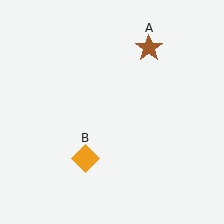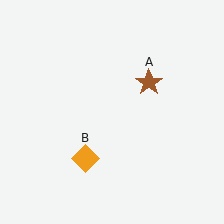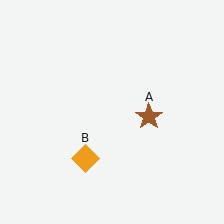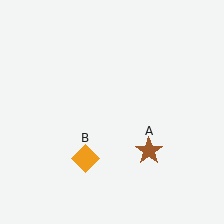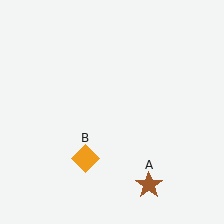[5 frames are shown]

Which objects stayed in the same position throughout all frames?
Orange diamond (object B) remained stationary.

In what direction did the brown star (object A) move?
The brown star (object A) moved down.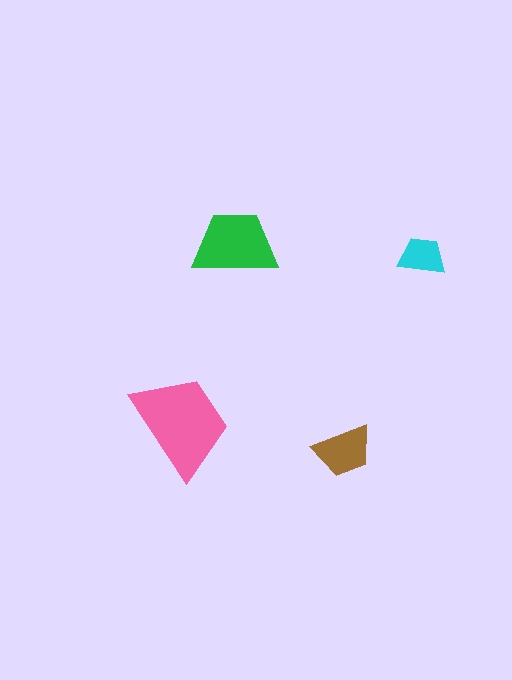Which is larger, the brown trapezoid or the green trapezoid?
The green one.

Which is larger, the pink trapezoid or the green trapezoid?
The pink one.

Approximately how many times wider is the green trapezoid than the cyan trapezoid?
About 2 times wider.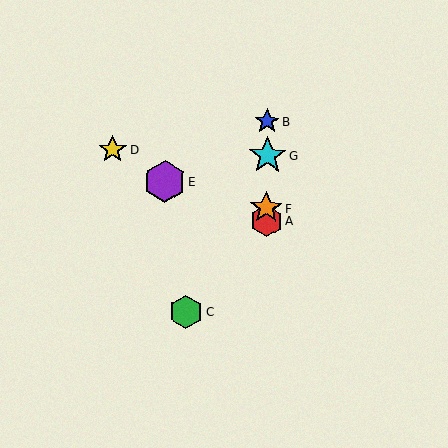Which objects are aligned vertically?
Objects A, B, F, G are aligned vertically.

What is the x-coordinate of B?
Object B is at x≈267.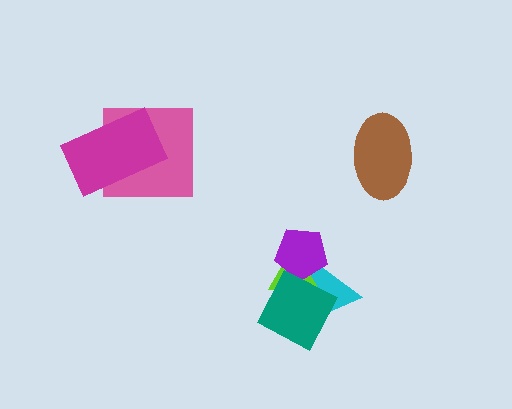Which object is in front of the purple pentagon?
The teal diamond is in front of the purple pentagon.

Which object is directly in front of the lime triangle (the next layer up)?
The purple pentagon is directly in front of the lime triangle.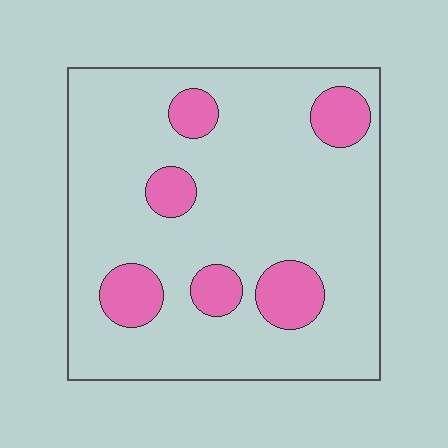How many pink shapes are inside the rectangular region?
6.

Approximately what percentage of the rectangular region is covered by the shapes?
Approximately 15%.